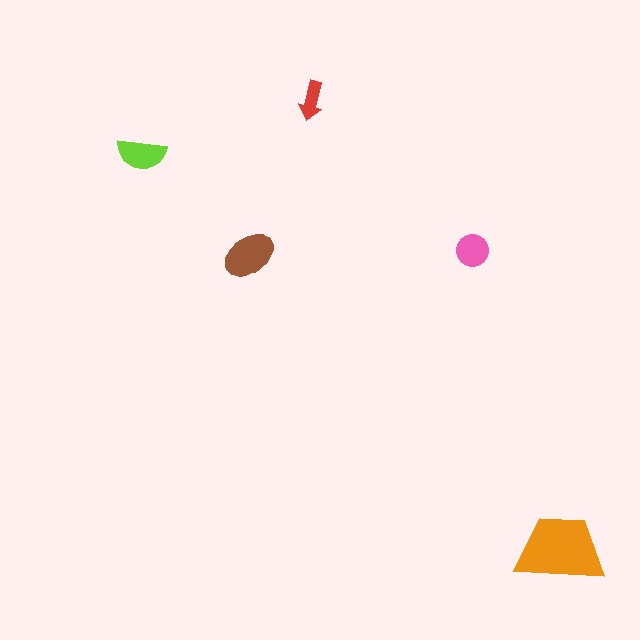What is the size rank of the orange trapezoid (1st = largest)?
1st.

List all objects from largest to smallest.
The orange trapezoid, the brown ellipse, the lime semicircle, the pink circle, the red arrow.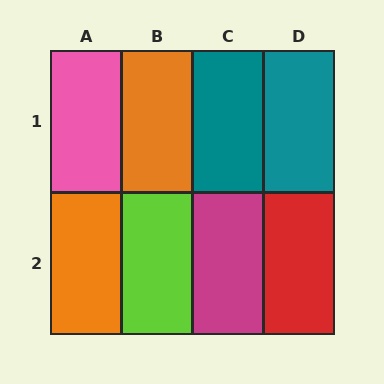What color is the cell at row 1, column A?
Pink.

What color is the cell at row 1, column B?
Orange.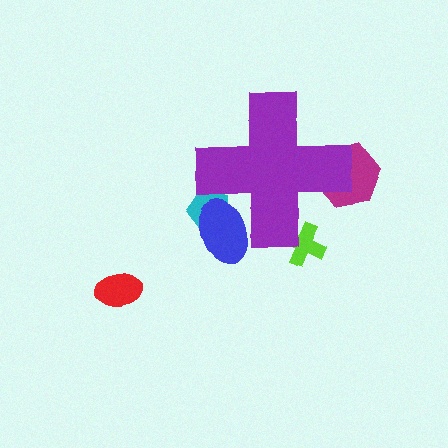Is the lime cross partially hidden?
Yes, the lime cross is partially hidden behind the purple cross.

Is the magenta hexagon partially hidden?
Yes, the magenta hexagon is partially hidden behind the purple cross.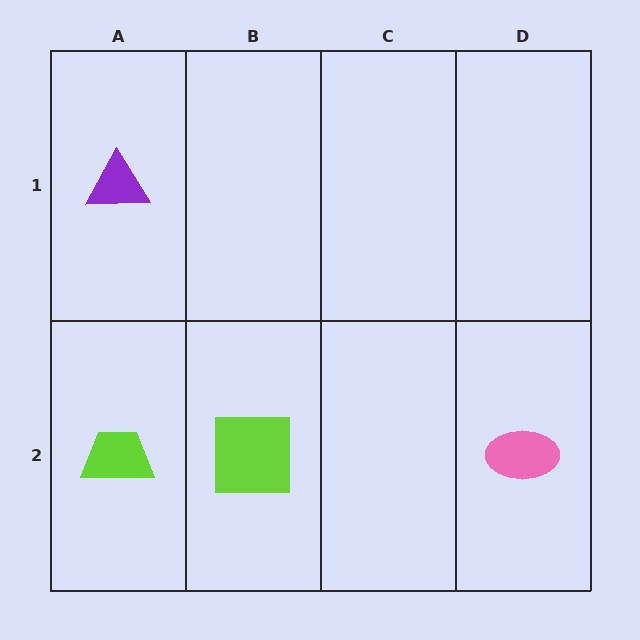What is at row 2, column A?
A lime trapezoid.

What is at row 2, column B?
A lime square.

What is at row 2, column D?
A pink ellipse.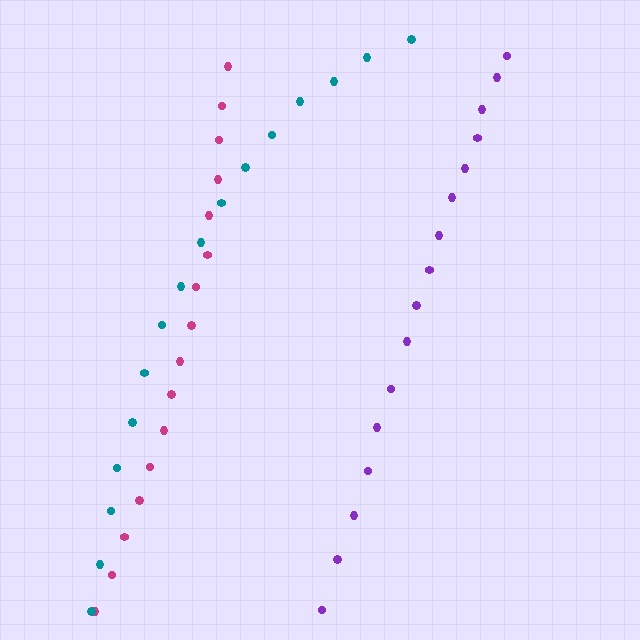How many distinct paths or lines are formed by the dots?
There are 3 distinct paths.